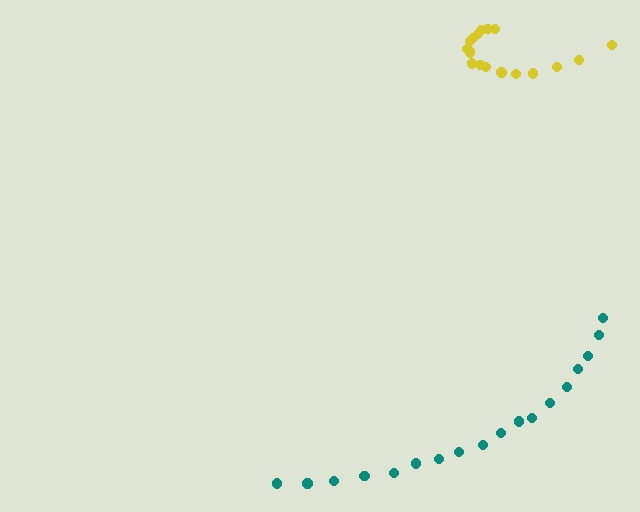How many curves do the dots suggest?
There are 2 distinct paths.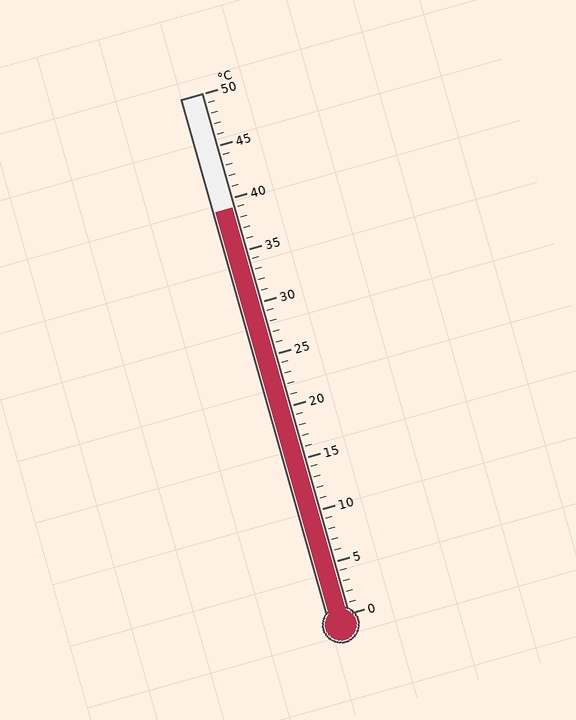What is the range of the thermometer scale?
The thermometer scale ranges from 0°C to 50°C.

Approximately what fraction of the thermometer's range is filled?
The thermometer is filled to approximately 80% of its range.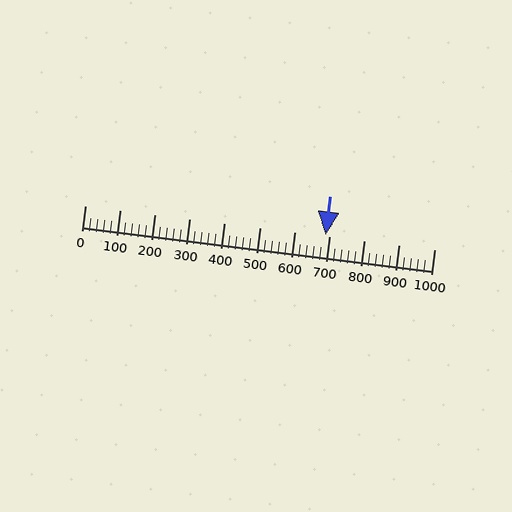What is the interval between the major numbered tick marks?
The major tick marks are spaced 100 units apart.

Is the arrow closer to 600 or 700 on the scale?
The arrow is closer to 700.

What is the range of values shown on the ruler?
The ruler shows values from 0 to 1000.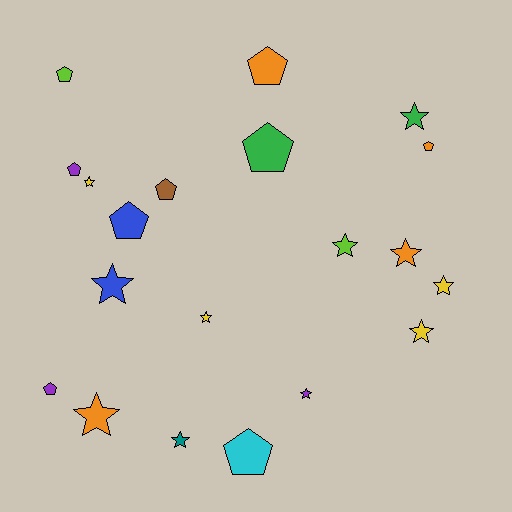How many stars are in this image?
There are 11 stars.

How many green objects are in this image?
There are 2 green objects.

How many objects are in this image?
There are 20 objects.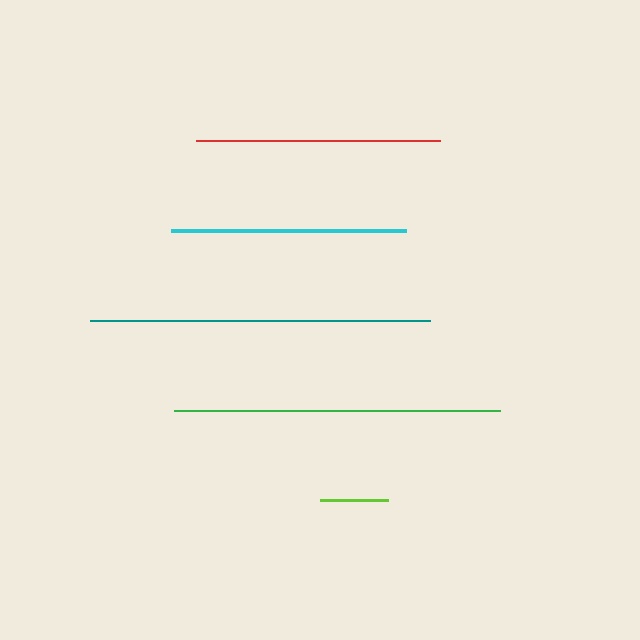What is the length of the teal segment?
The teal segment is approximately 340 pixels long.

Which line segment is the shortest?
The lime line is the shortest at approximately 68 pixels.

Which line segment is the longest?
The teal line is the longest at approximately 340 pixels.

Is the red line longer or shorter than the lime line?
The red line is longer than the lime line.